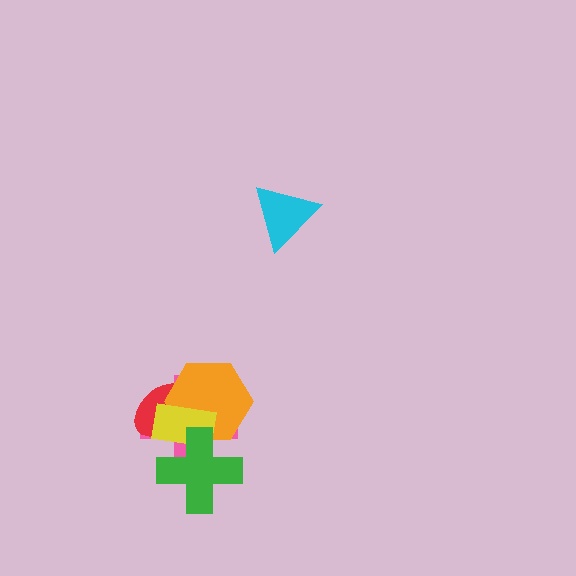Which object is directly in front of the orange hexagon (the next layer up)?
The yellow rectangle is directly in front of the orange hexagon.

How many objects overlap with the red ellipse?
3 objects overlap with the red ellipse.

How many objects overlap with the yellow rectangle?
4 objects overlap with the yellow rectangle.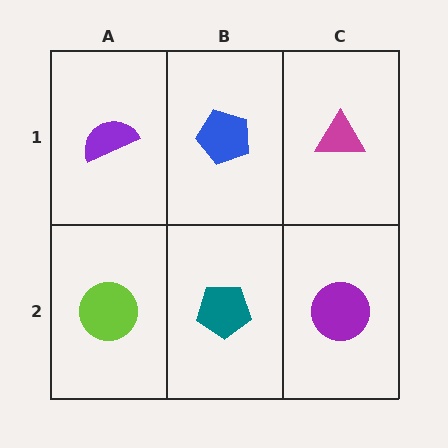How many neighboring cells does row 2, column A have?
2.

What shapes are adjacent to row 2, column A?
A purple semicircle (row 1, column A), a teal pentagon (row 2, column B).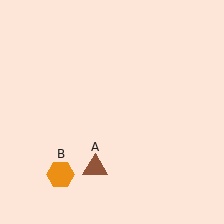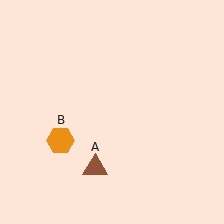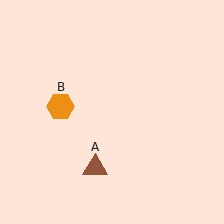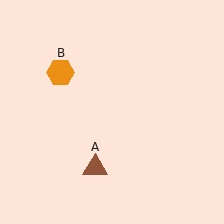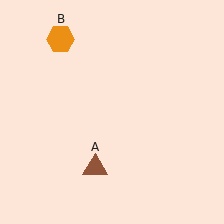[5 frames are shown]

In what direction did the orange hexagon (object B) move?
The orange hexagon (object B) moved up.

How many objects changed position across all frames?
1 object changed position: orange hexagon (object B).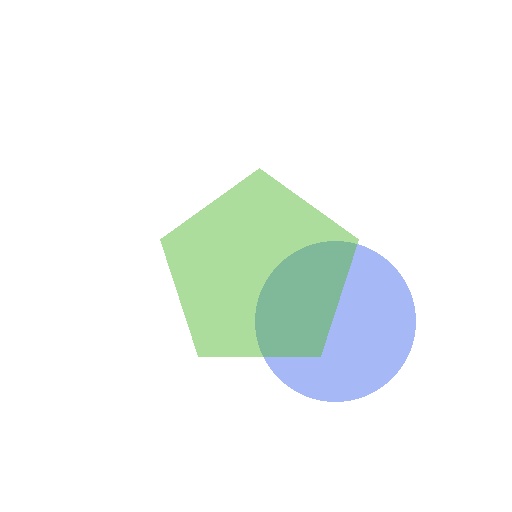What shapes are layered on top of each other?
The layered shapes are: a blue circle, a lime pentagon.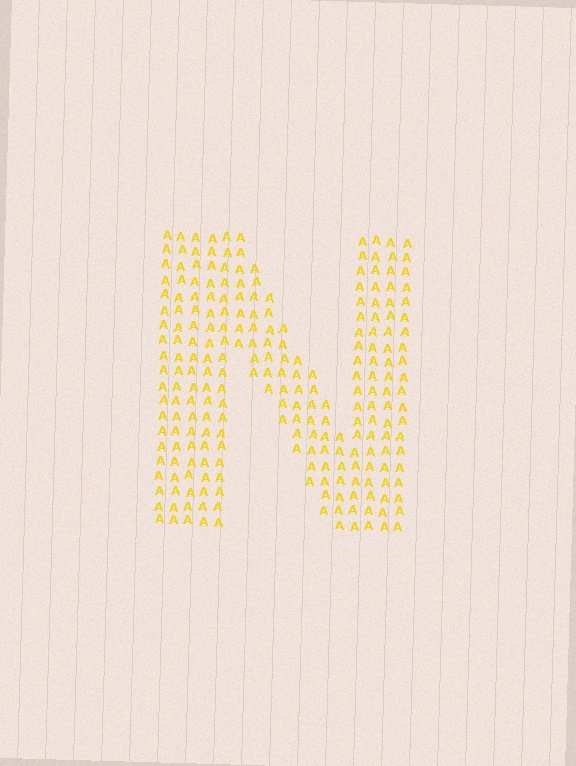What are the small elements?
The small elements are letter A's.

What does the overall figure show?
The overall figure shows the letter N.